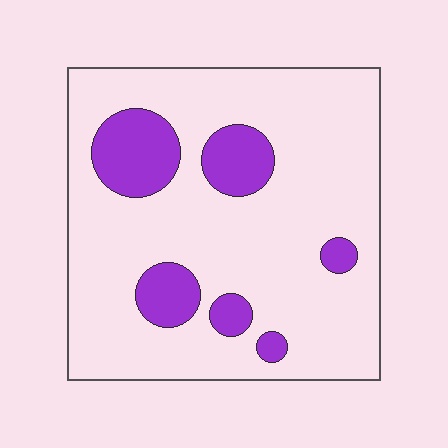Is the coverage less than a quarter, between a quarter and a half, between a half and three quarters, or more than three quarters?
Less than a quarter.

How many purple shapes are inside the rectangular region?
6.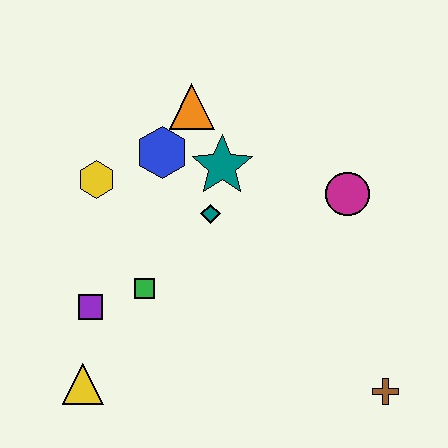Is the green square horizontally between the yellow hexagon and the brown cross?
Yes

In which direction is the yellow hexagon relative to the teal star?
The yellow hexagon is to the left of the teal star.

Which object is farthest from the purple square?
The brown cross is farthest from the purple square.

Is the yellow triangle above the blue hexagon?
No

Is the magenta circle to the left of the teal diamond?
No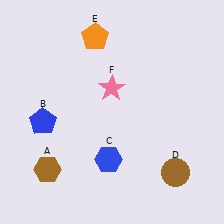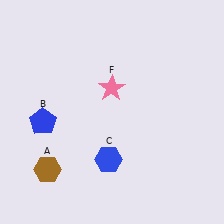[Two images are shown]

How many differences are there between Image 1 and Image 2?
There are 2 differences between the two images.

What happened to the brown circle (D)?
The brown circle (D) was removed in Image 2. It was in the bottom-right area of Image 1.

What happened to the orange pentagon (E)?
The orange pentagon (E) was removed in Image 2. It was in the top-left area of Image 1.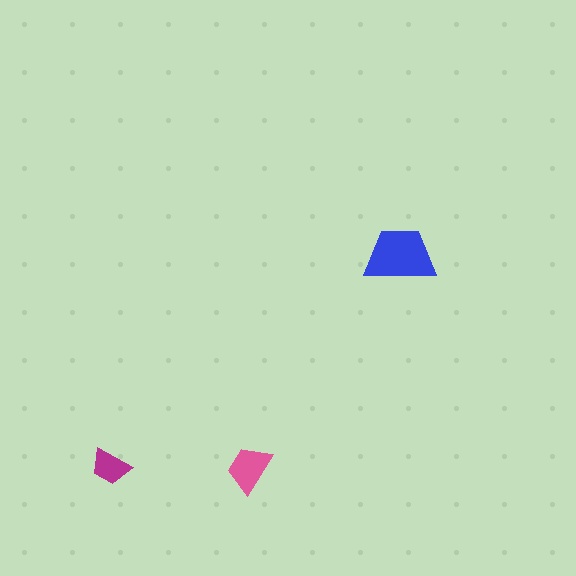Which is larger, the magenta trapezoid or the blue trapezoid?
The blue one.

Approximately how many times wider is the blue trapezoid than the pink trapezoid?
About 1.5 times wider.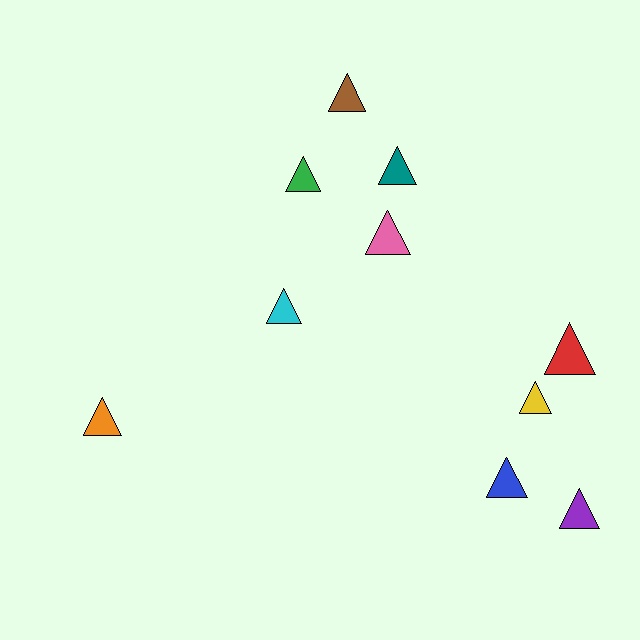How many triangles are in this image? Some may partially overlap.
There are 10 triangles.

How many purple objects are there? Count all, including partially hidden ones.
There is 1 purple object.